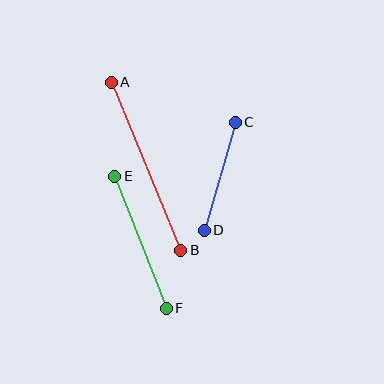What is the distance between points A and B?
The distance is approximately 182 pixels.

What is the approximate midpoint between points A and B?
The midpoint is at approximately (146, 166) pixels.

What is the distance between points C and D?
The distance is approximately 112 pixels.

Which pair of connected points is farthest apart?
Points A and B are farthest apart.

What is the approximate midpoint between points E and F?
The midpoint is at approximately (140, 242) pixels.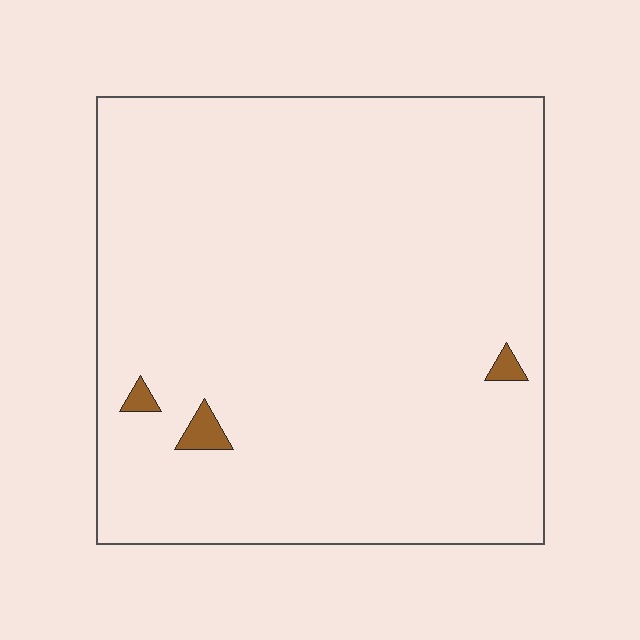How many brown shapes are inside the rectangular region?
3.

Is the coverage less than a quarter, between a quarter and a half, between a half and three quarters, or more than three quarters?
Less than a quarter.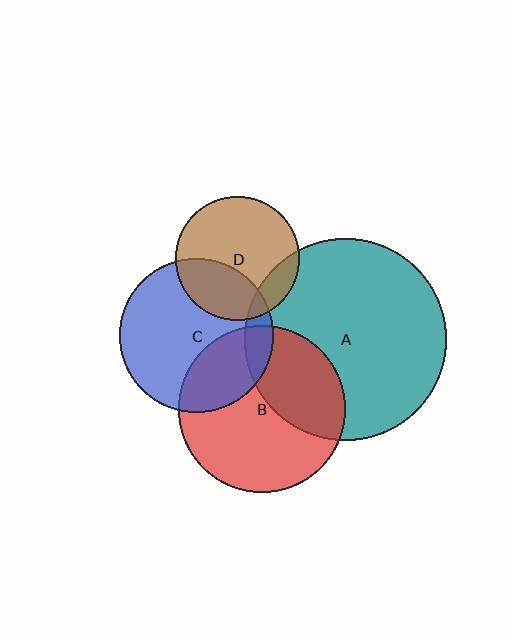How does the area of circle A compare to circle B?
Approximately 1.5 times.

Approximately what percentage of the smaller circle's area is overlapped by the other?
Approximately 10%.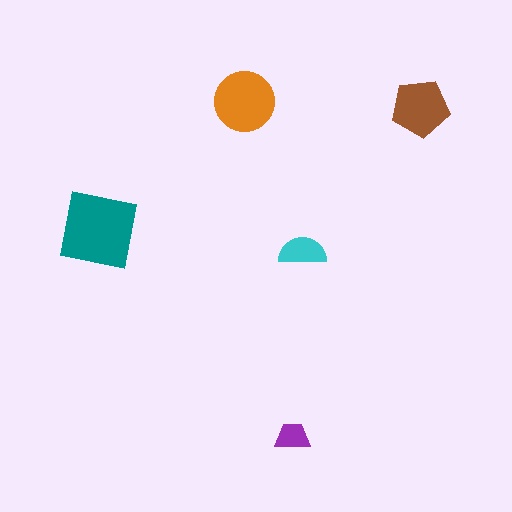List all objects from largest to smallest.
The teal square, the orange circle, the brown pentagon, the cyan semicircle, the purple trapezoid.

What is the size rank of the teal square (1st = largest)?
1st.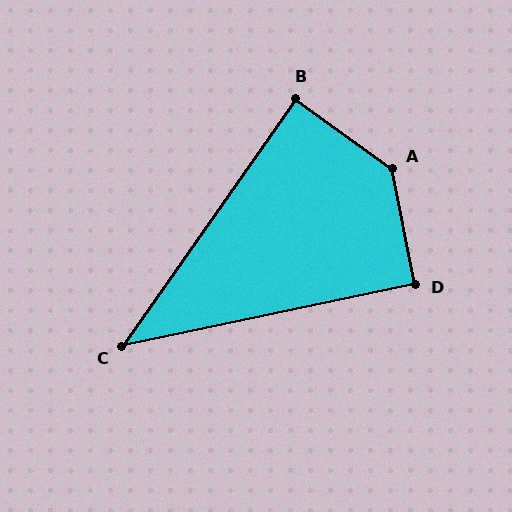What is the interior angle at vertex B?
Approximately 89 degrees (approximately right).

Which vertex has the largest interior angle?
A, at approximately 137 degrees.